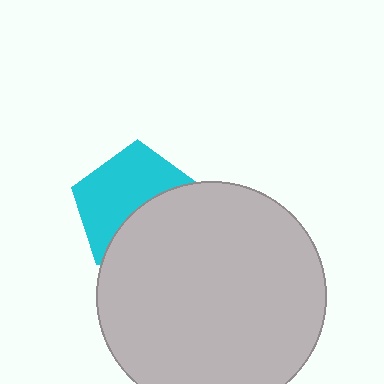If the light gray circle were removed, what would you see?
You would see the complete cyan pentagon.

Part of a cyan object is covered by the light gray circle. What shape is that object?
It is a pentagon.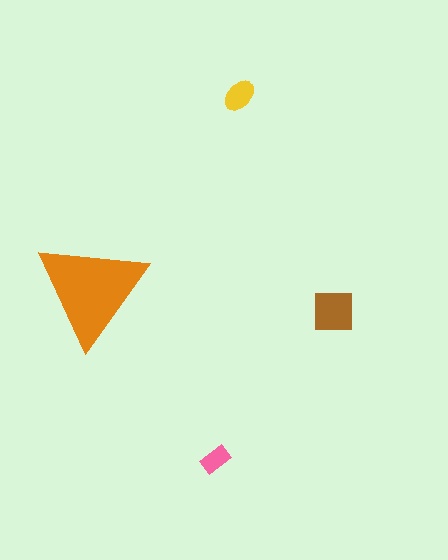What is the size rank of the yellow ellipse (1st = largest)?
3rd.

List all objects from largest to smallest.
The orange triangle, the brown square, the yellow ellipse, the pink rectangle.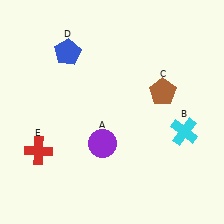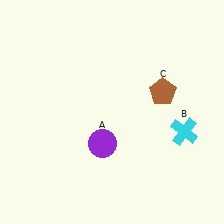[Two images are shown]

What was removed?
The blue pentagon (D), the red cross (E) were removed in Image 2.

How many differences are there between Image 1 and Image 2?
There are 2 differences between the two images.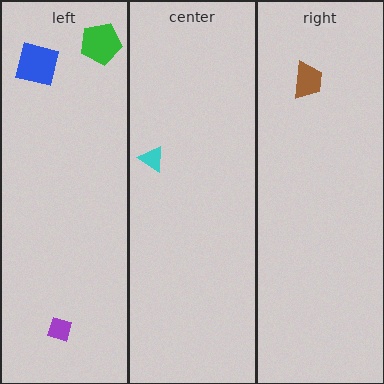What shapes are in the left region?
The purple diamond, the blue square, the green pentagon.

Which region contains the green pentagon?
The left region.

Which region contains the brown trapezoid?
The right region.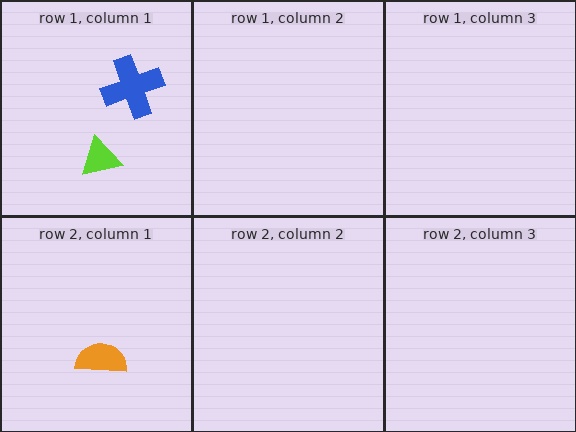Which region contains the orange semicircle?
The row 2, column 1 region.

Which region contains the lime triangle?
The row 1, column 1 region.